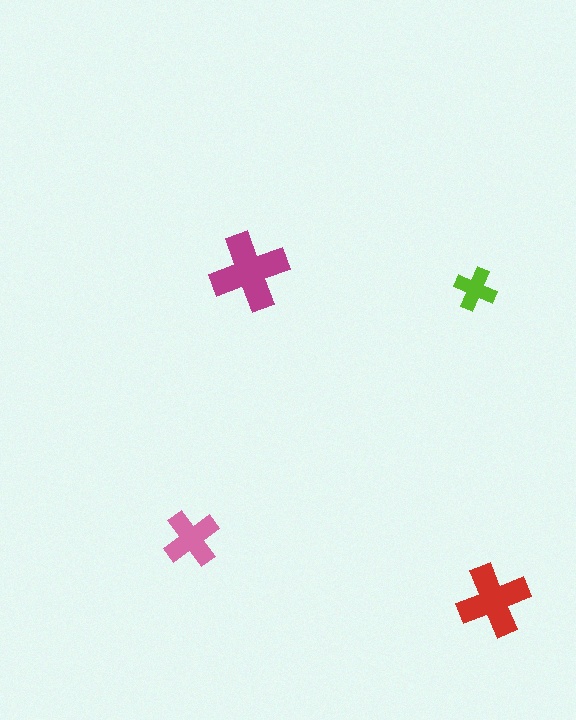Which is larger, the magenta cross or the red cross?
The magenta one.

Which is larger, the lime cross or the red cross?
The red one.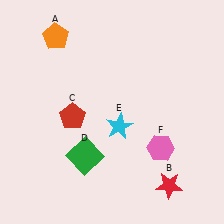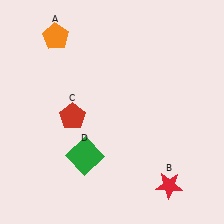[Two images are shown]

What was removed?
The pink hexagon (F), the cyan star (E) were removed in Image 2.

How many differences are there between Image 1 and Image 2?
There are 2 differences between the two images.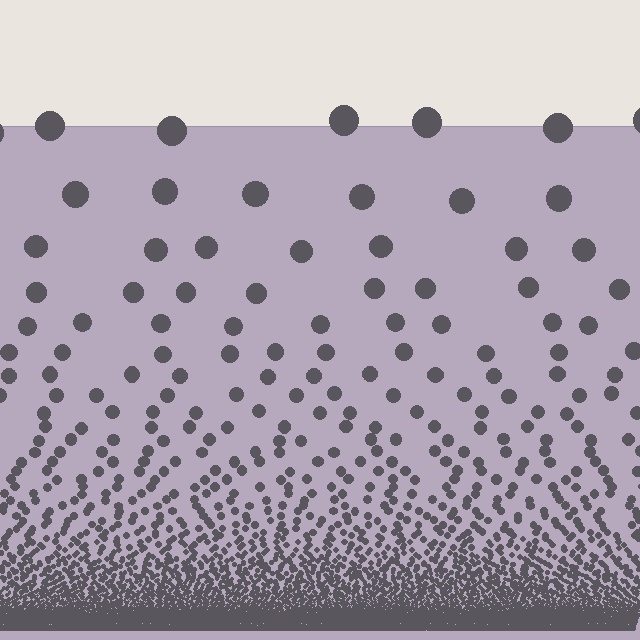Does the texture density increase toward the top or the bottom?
Density increases toward the bottom.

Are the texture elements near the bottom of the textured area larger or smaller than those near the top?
Smaller. The gradient is inverted — elements near the bottom are smaller and denser.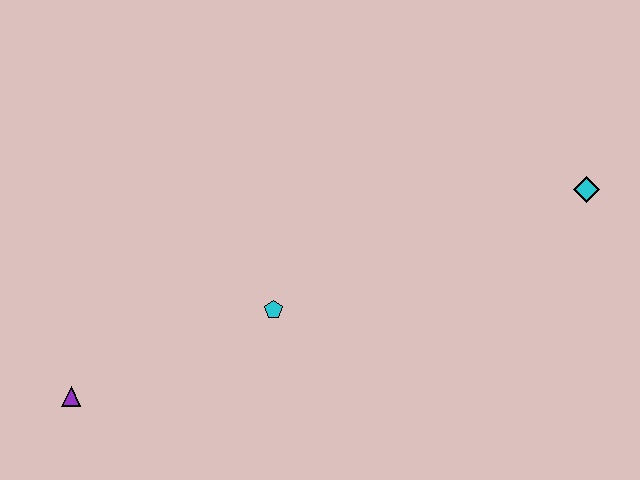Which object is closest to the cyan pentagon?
The purple triangle is closest to the cyan pentagon.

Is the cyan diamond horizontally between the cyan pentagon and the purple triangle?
No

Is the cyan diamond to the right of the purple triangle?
Yes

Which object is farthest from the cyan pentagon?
The cyan diamond is farthest from the cyan pentagon.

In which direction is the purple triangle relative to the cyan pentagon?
The purple triangle is to the left of the cyan pentagon.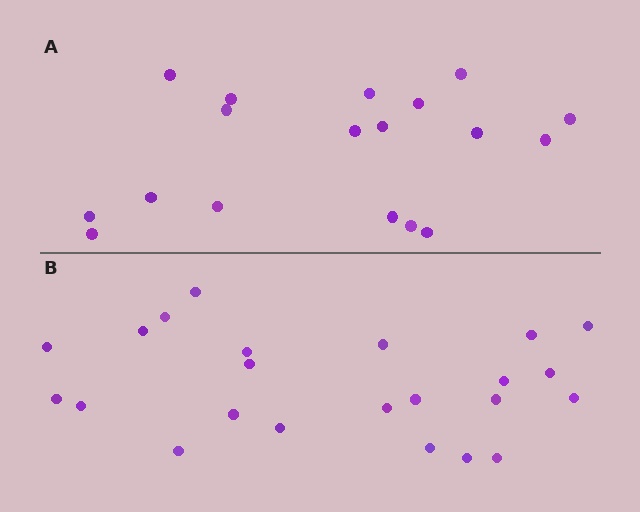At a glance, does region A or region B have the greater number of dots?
Region B (the bottom region) has more dots.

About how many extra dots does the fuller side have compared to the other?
Region B has about 5 more dots than region A.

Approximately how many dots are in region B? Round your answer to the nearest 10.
About 20 dots. (The exact count is 23, which rounds to 20.)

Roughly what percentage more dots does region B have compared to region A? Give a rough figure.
About 30% more.